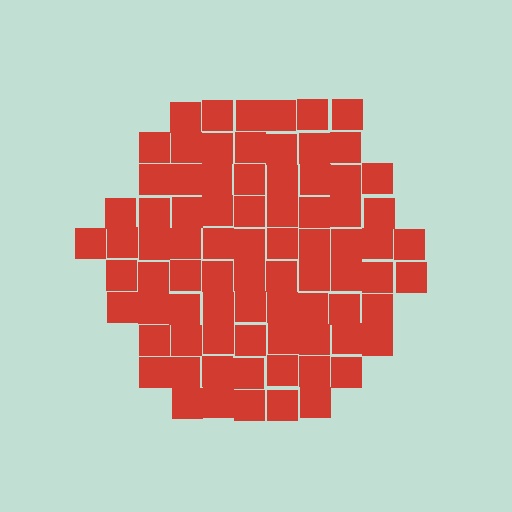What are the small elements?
The small elements are squares.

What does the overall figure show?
The overall figure shows a hexagon.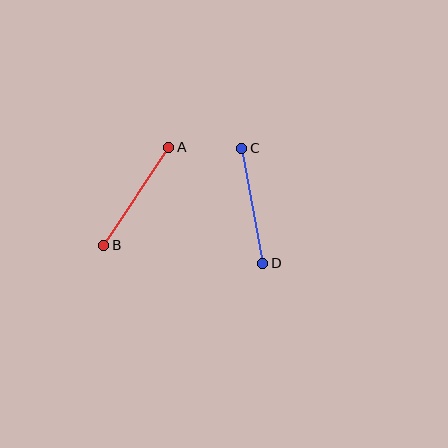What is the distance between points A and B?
The distance is approximately 117 pixels.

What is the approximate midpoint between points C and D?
The midpoint is at approximately (252, 206) pixels.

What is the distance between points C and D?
The distance is approximately 117 pixels.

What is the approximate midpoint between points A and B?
The midpoint is at approximately (136, 196) pixels.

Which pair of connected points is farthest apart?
Points A and B are farthest apart.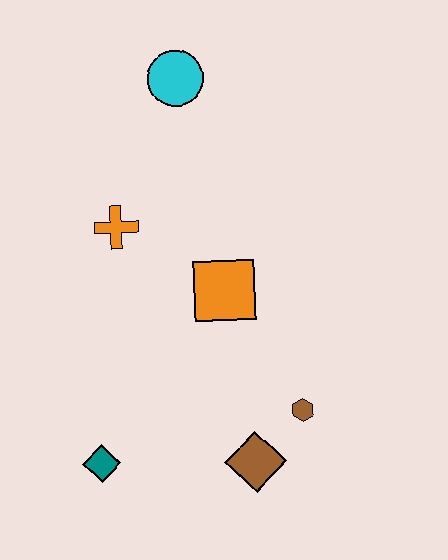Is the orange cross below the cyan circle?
Yes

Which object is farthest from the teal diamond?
The cyan circle is farthest from the teal diamond.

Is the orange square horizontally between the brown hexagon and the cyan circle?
Yes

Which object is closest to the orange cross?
The orange square is closest to the orange cross.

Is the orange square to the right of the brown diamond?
No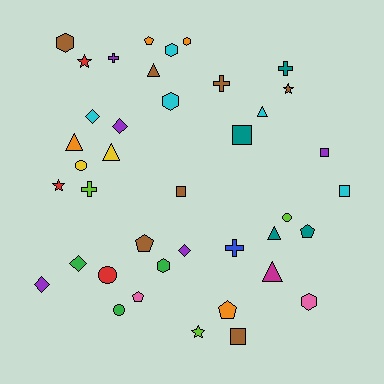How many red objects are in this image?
There are 3 red objects.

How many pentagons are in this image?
There are 5 pentagons.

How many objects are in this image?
There are 40 objects.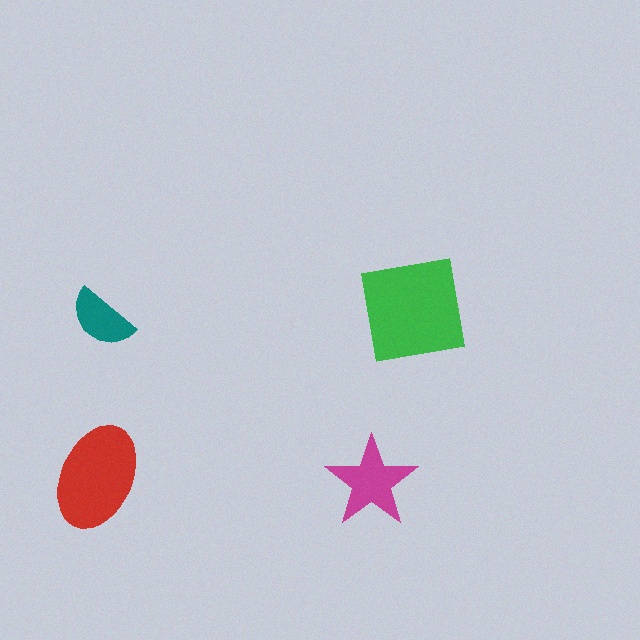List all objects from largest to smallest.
The green square, the red ellipse, the magenta star, the teal semicircle.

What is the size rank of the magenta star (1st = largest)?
3rd.